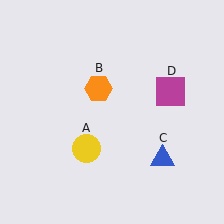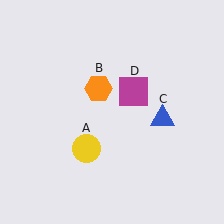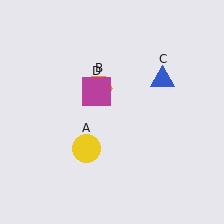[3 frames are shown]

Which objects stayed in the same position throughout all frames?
Yellow circle (object A) and orange hexagon (object B) remained stationary.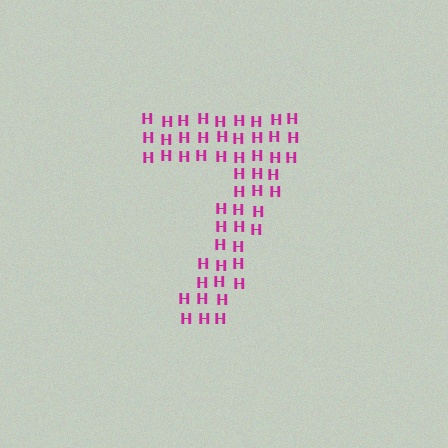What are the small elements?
The small elements are letter H's.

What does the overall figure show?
The overall figure shows the digit 7.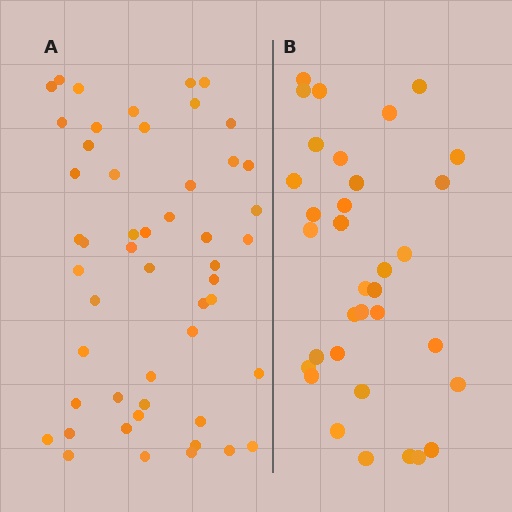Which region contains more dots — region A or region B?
Region A (the left region) has more dots.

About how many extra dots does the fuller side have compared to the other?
Region A has approximately 15 more dots than region B.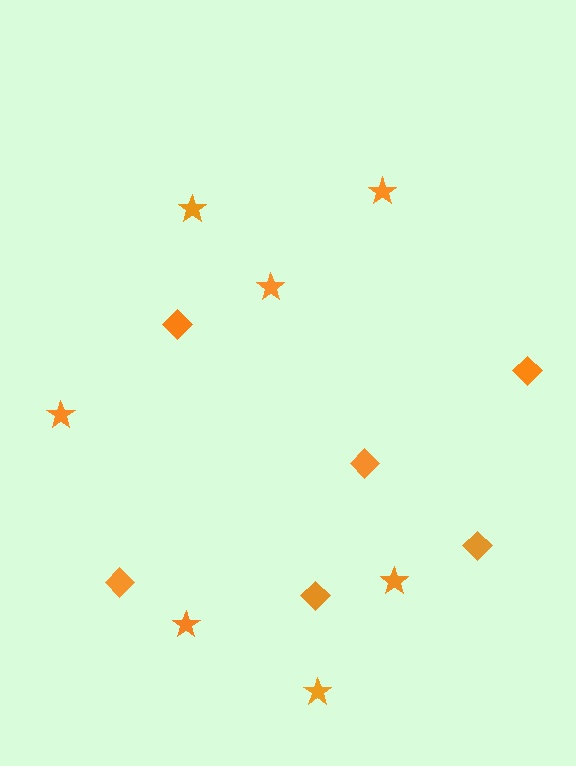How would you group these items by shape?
There are 2 groups: one group of stars (7) and one group of diamonds (6).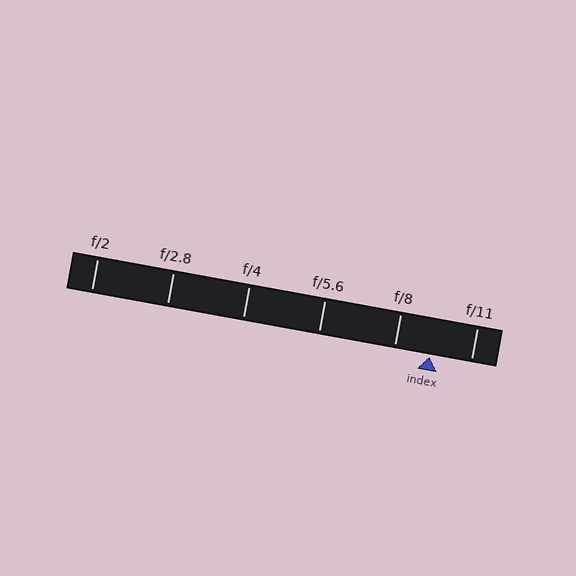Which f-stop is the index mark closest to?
The index mark is closest to f/8.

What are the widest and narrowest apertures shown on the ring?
The widest aperture shown is f/2 and the narrowest is f/11.